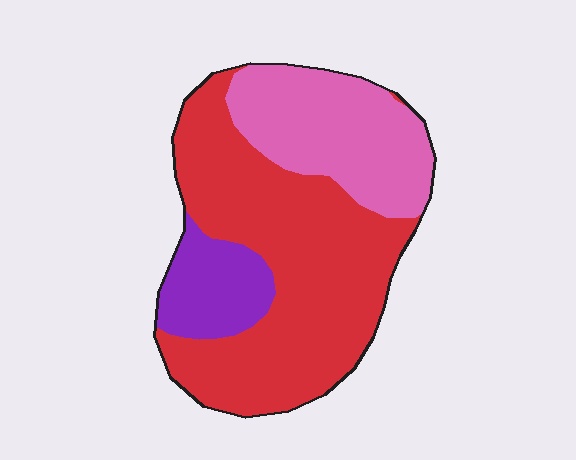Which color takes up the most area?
Red, at roughly 60%.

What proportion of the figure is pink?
Pink covers 28% of the figure.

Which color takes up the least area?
Purple, at roughly 15%.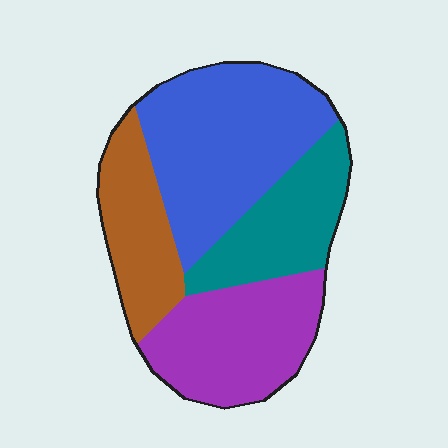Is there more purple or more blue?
Blue.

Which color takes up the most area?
Blue, at roughly 35%.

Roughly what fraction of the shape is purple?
Purple covers around 25% of the shape.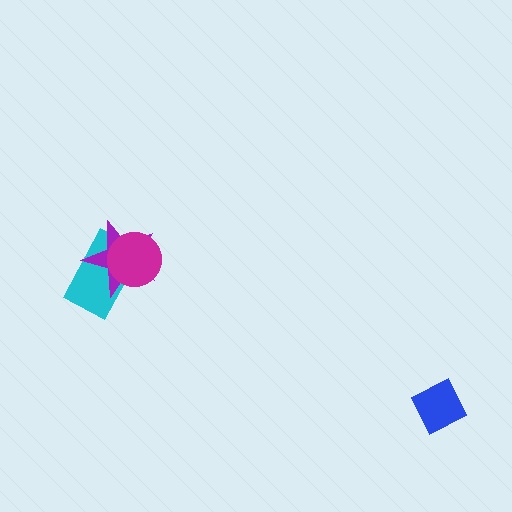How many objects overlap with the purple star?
2 objects overlap with the purple star.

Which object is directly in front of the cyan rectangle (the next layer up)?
The purple star is directly in front of the cyan rectangle.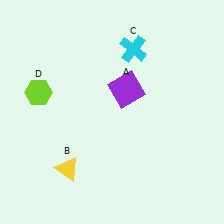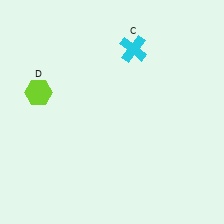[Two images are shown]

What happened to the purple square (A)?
The purple square (A) was removed in Image 2. It was in the top-right area of Image 1.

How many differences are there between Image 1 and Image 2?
There are 2 differences between the two images.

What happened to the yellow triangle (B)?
The yellow triangle (B) was removed in Image 2. It was in the bottom-left area of Image 1.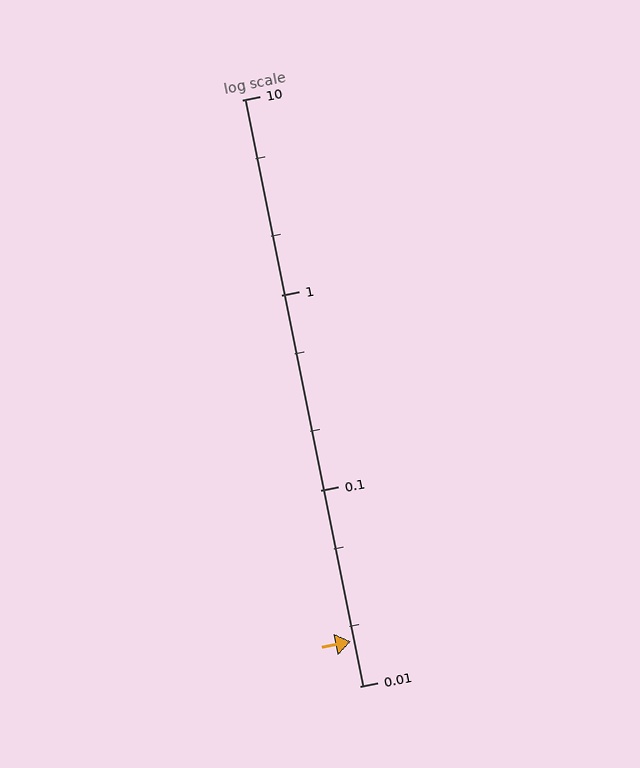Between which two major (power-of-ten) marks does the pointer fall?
The pointer is between 0.01 and 0.1.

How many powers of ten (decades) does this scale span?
The scale spans 3 decades, from 0.01 to 10.